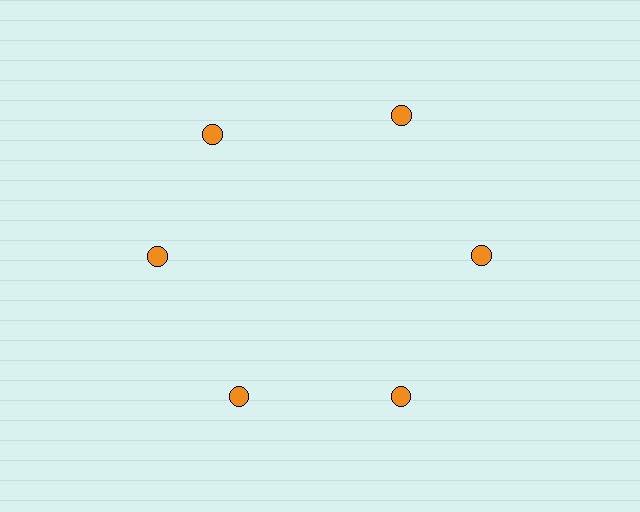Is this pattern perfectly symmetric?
No. The 6 orange circles are arranged in a ring, but one element near the 11 o'clock position is rotated out of alignment along the ring, breaking the 6-fold rotational symmetry.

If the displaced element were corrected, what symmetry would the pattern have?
It would have 6-fold rotational symmetry — the pattern would map onto itself every 60 degrees.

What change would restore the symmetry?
The symmetry would be restored by rotating it back into even spacing with its neighbors so that all 6 circles sit at equal angles and equal distance from the center.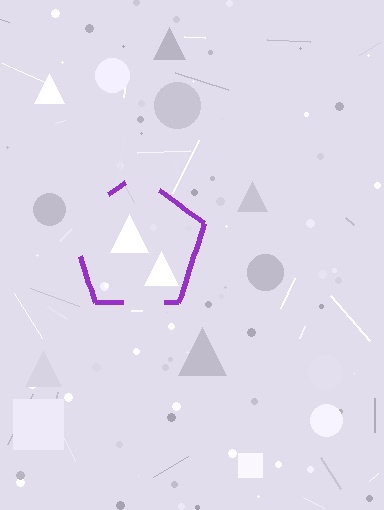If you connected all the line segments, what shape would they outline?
They would outline a pentagon.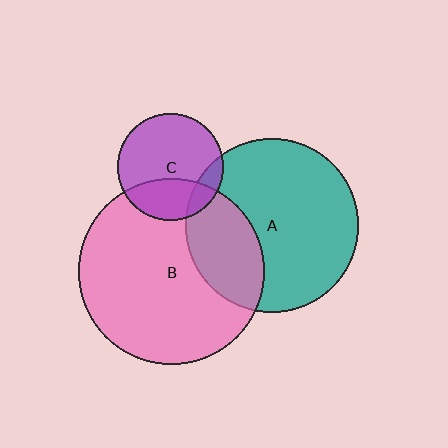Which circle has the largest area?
Circle B (pink).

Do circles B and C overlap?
Yes.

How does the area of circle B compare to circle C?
Approximately 3.0 times.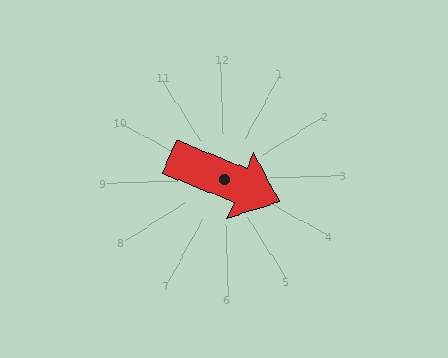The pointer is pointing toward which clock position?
Roughly 4 o'clock.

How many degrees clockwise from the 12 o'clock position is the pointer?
Approximately 114 degrees.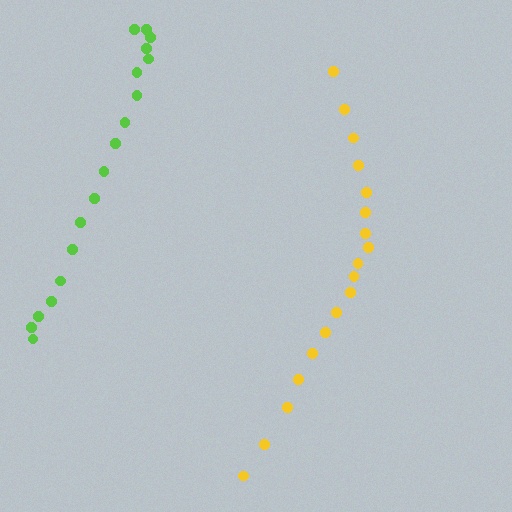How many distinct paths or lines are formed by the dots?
There are 2 distinct paths.